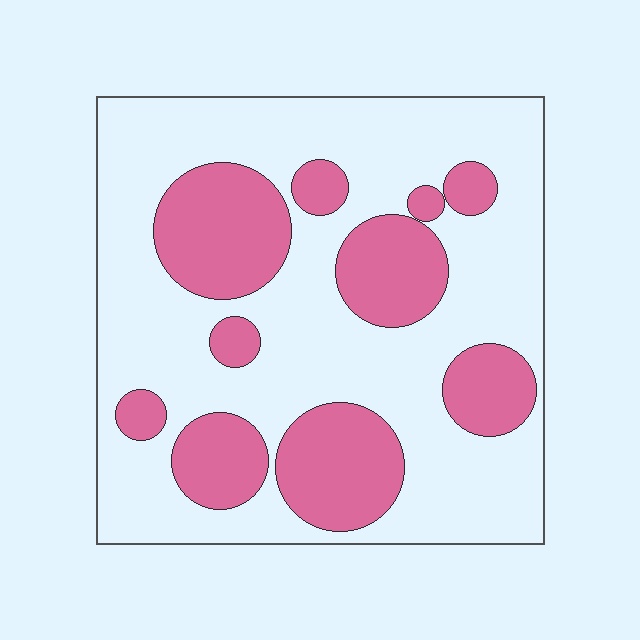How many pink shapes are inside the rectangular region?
10.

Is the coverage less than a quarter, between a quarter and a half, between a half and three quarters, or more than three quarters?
Between a quarter and a half.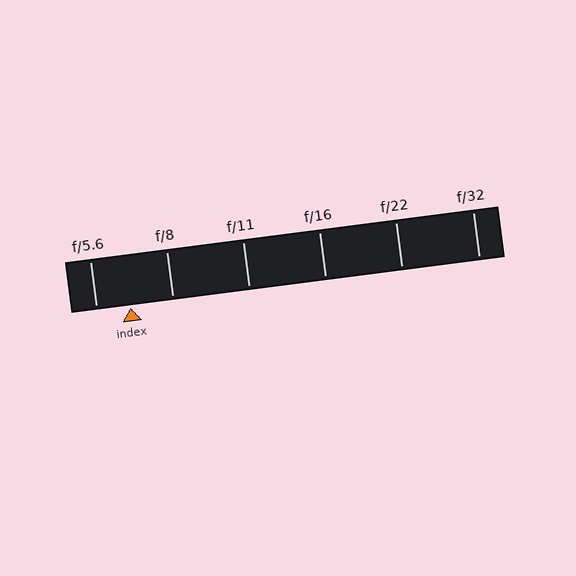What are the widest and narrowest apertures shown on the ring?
The widest aperture shown is f/5.6 and the narrowest is f/32.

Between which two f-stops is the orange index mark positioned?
The index mark is between f/5.6 and f/8.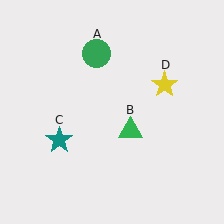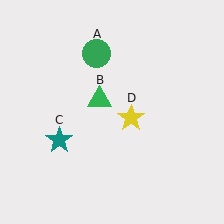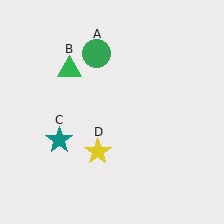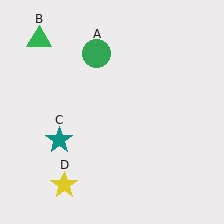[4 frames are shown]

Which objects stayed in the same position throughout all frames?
Green circle (object A) and teal star (object C) remained stationary.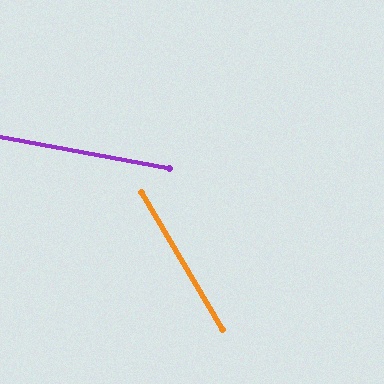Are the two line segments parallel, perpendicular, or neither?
Neither parallel nor perpendicular — they differ by about 49°.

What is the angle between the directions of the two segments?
Approximately 49 degrees.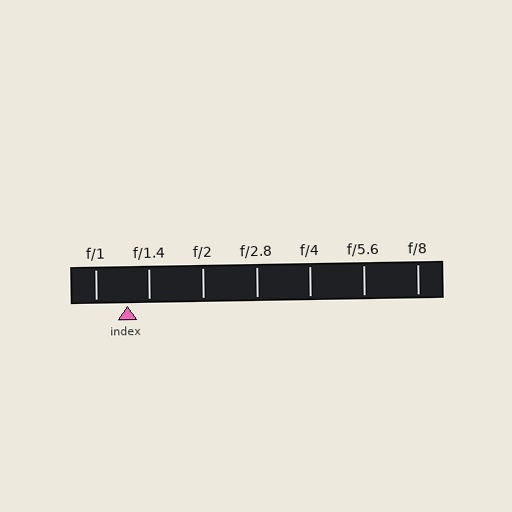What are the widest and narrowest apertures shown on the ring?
The widest aperture shown is f/1 and the narrowest is f/8.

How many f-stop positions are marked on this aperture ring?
There are 7 f-stop positions marked.